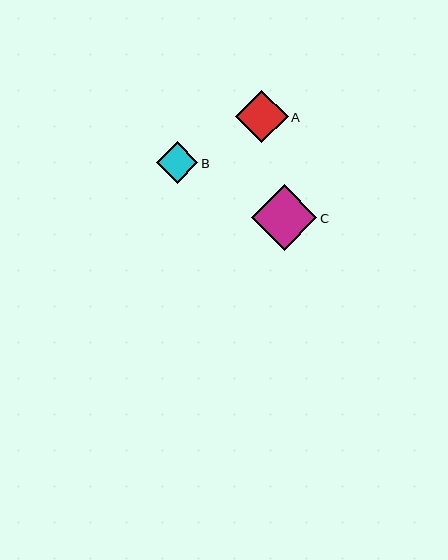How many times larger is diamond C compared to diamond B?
Diamond C is approximately 1.6 times the size of diamond B.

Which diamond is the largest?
Diamond C is the largest with a size of approximately 66 pixels.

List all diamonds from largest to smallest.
From largest to smallest: C, A, B.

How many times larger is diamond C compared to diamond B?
Diamond C is approximately 1.6 times the size of diamond B.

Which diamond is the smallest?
Diamond B is the smallest with a size of approximately 41 pixels.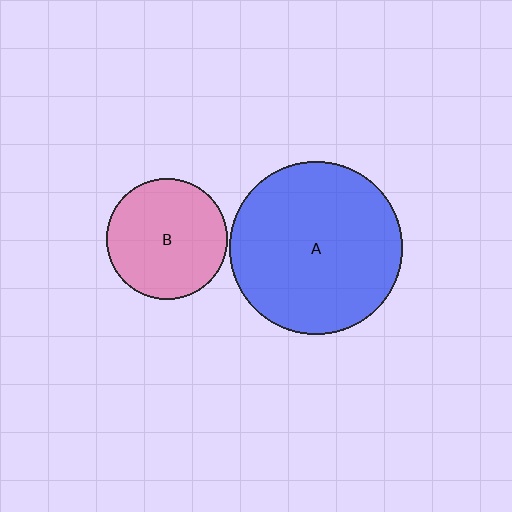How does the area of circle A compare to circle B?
Approximately 2.1 times.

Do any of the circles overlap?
No, none of the circles overlap.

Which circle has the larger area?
Circle A (blue).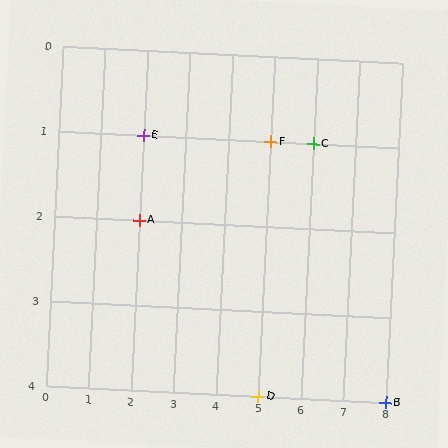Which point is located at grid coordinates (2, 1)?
Point E is at (2, 1).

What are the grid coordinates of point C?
Point C is at grid coordinates (6, 1).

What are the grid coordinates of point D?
Point D is at grid coordinates (5, 4).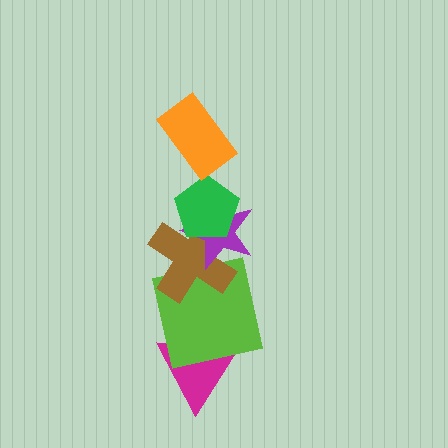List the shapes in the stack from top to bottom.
From top to bottom: the orange rectangle, the green pentagon, the purple star, the brown cross, the lime square, the magenta triangle.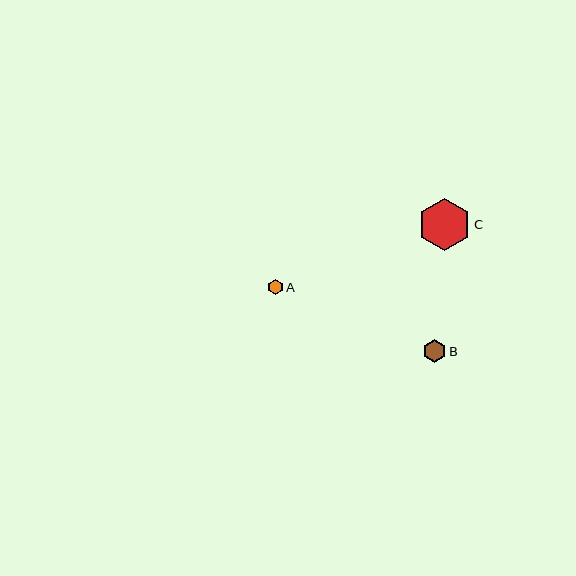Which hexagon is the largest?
Hexagon C is the largest with a size of approximately 52 pixels.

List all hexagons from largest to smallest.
From largest to smallest: C, B, A.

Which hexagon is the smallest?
Hexagon A is the smallest with a size of approximately 15 pixels.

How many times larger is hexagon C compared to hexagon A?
Hexagon C is approximately 3.4 times the size of hexagon A.